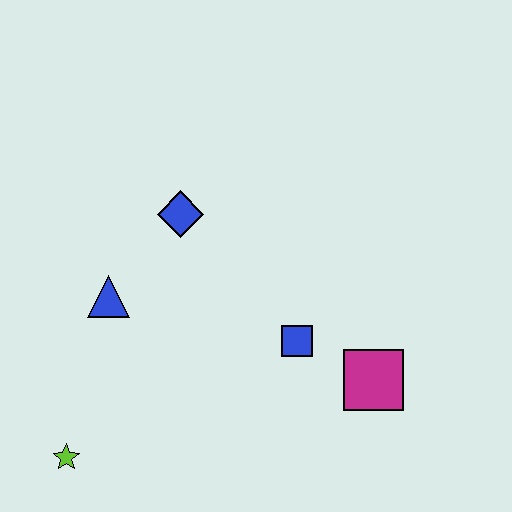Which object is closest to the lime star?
The blue triangle is closest to the lime star.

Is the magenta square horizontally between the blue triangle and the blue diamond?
No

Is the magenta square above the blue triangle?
No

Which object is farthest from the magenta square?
The lime star is farthest from the magenta square.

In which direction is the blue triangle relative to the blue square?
The blue triangle is to the left of the blue square.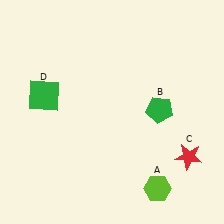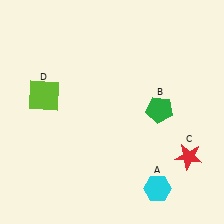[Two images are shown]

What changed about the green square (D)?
In Image 1, D is green. In Image 2, it changed to lime.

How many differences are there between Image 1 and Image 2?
There are 2 differences between the two images.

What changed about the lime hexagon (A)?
In Image 1, A is lime. In Image 2, it changed to cyan.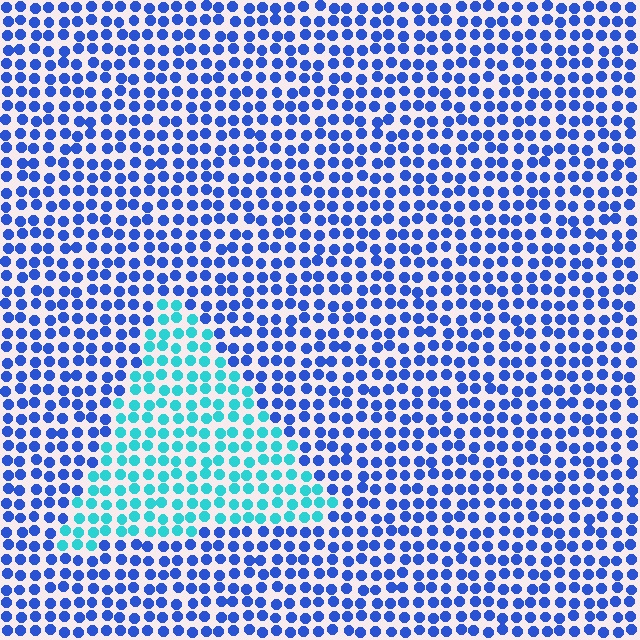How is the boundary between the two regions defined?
The boundary is defined purely by a slight shift in hue (about 46 degrees). Spacing, size, and orientation are identical on both sides.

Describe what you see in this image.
The image is filled with small blue elements in a uniform arrangement. A triangle-shaped region is visible where the elements are tinted to a slightly different hue, forming a subtle color boundary.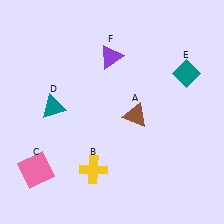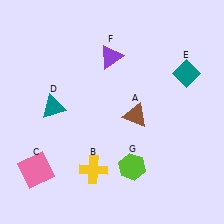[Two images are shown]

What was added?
A lime hexagon (G) was added in Image 2.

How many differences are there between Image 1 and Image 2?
There is 1 difference between the two images.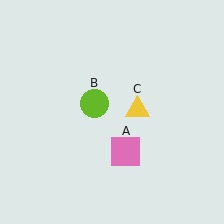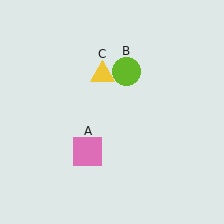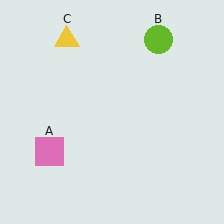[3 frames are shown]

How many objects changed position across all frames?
3 objects changed position: pink square (object A), lime circle (object B), yellow triangle (object C).